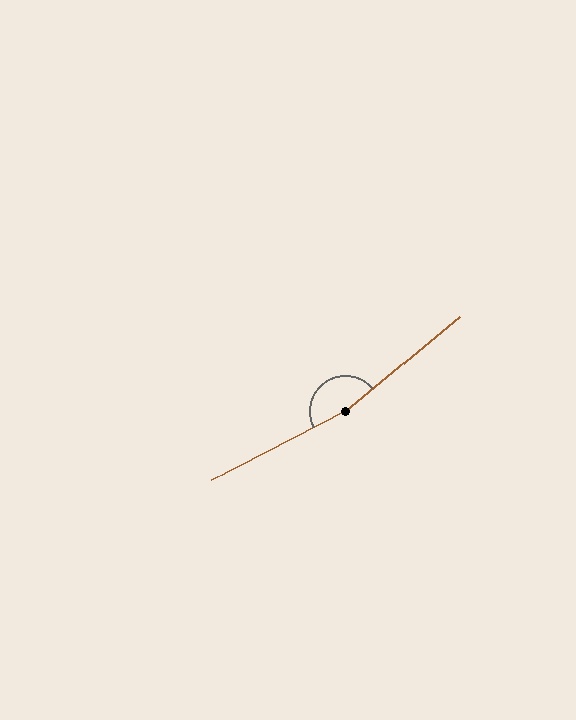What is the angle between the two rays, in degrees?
Approximately 168 degrees.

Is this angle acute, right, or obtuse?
It is obtuse.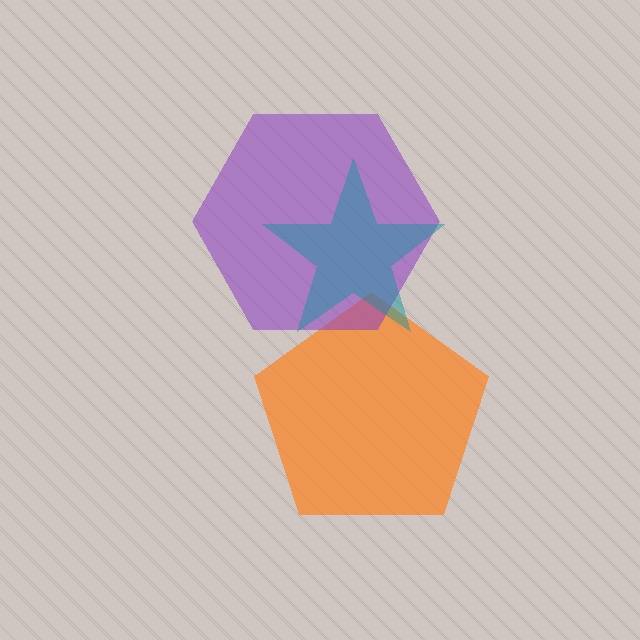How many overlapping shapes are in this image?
There are 3 overlapping shapes in the image.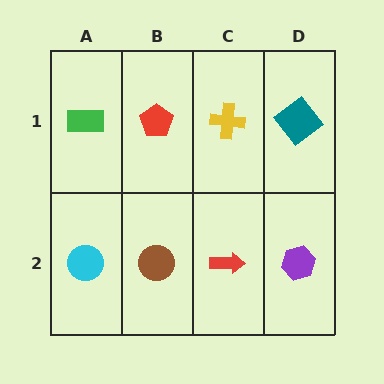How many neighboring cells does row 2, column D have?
2.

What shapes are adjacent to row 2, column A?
A green rectangle (row 1, column A), a brown circle (row 2, column B).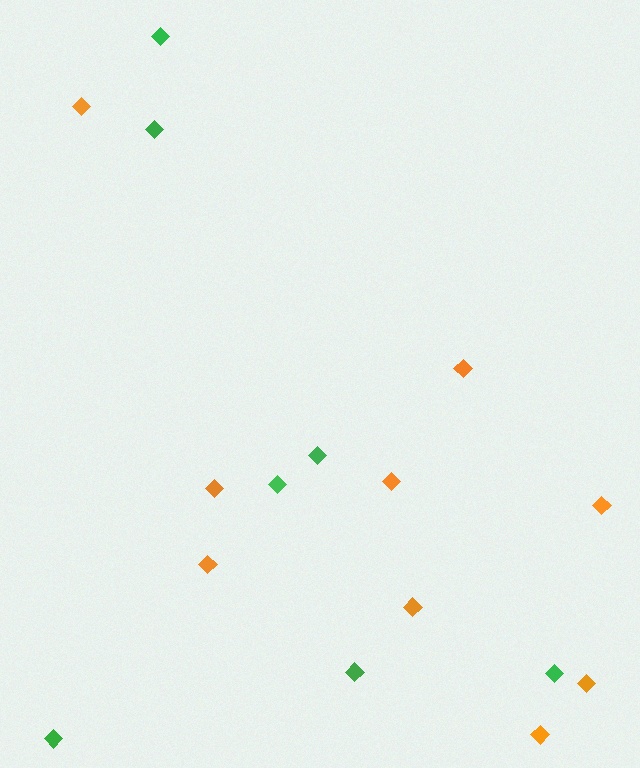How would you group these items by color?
There are 2 groups: one group of green diamonds (7) and one group of orange diamonds (9).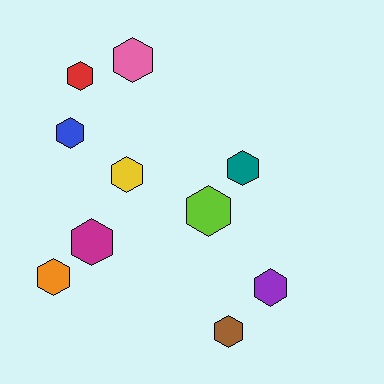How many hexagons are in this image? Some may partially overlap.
There are 10 hexagons.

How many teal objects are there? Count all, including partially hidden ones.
There is 1 teal object.